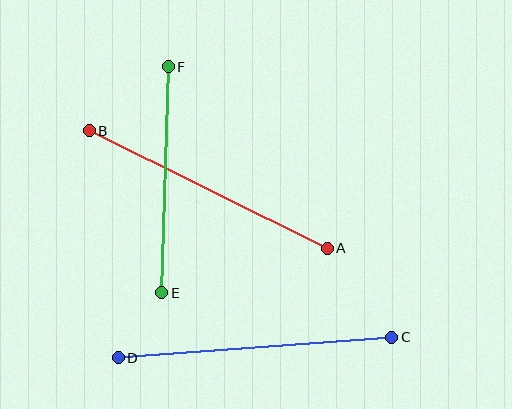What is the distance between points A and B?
The distance is approximately 265 pixels.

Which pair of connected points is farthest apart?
Points C and D are farthest apart.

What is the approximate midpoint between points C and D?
The midpoint is at approximately (255, 347) pixels.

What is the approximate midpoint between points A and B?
The midpoint is at approximately (208, 190) pixels.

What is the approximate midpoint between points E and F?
The midpoint is at approximately (165, 180) pixels.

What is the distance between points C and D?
The distance is approximately 274 pixels.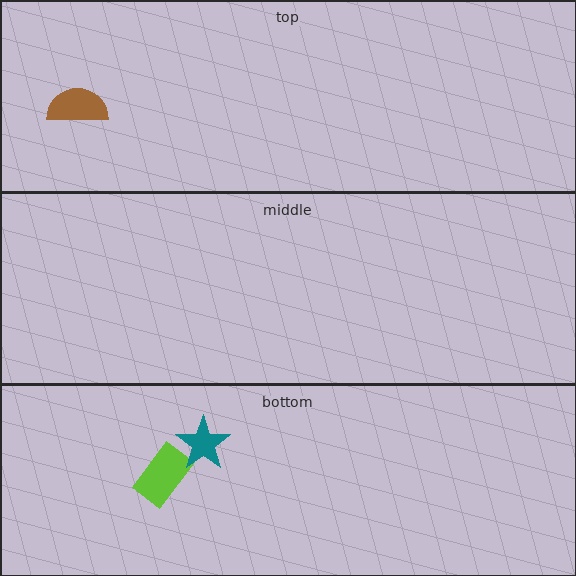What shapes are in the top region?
The brown semicircle.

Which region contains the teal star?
The bottom region.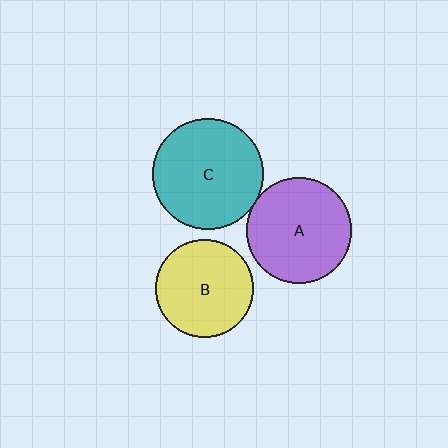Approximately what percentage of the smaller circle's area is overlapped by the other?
Approximately 5%.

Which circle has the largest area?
Circle C (teal).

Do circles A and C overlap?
Yes.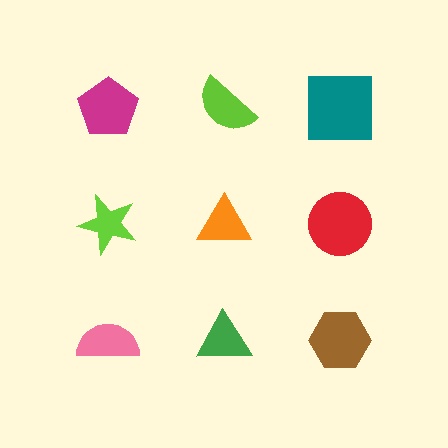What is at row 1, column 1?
A magenta pentagon.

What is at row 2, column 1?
A lime star.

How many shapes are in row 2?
3 shapes.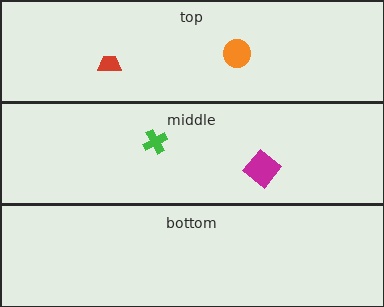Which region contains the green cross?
The middle region.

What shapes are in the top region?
The orange circle, the red trapezoid.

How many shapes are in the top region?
2.